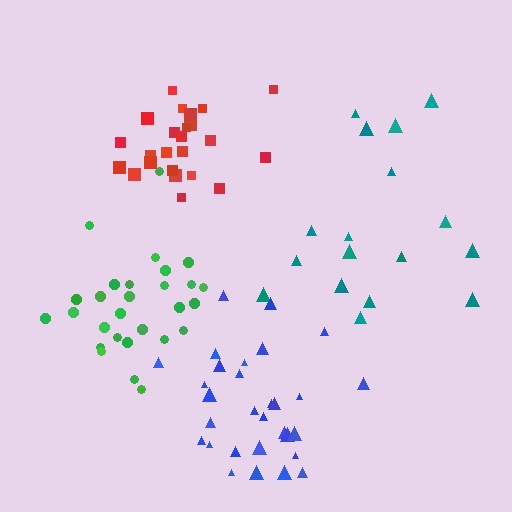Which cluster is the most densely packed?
Red.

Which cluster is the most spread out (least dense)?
Teal.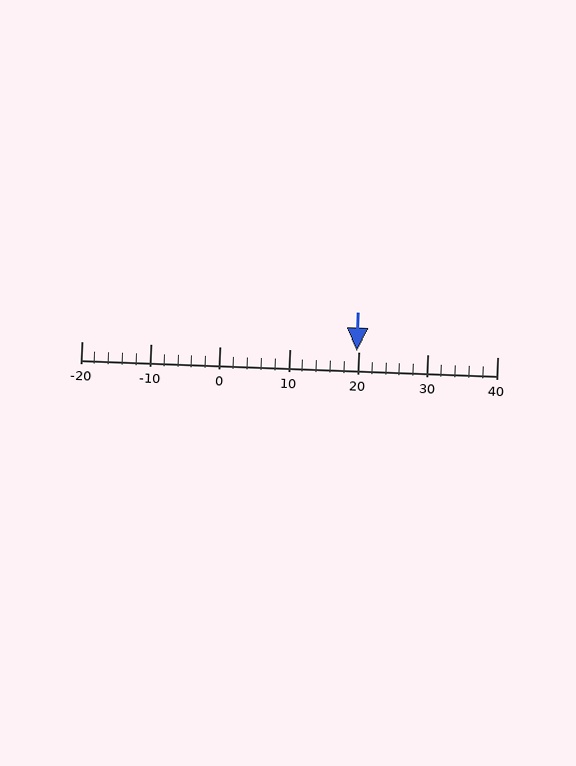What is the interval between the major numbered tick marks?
The major tick marks are spaced 10 units apart.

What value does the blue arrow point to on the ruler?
The blue arrow points to approximately 20.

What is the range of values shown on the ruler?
The ruler shows values from -20 to 40.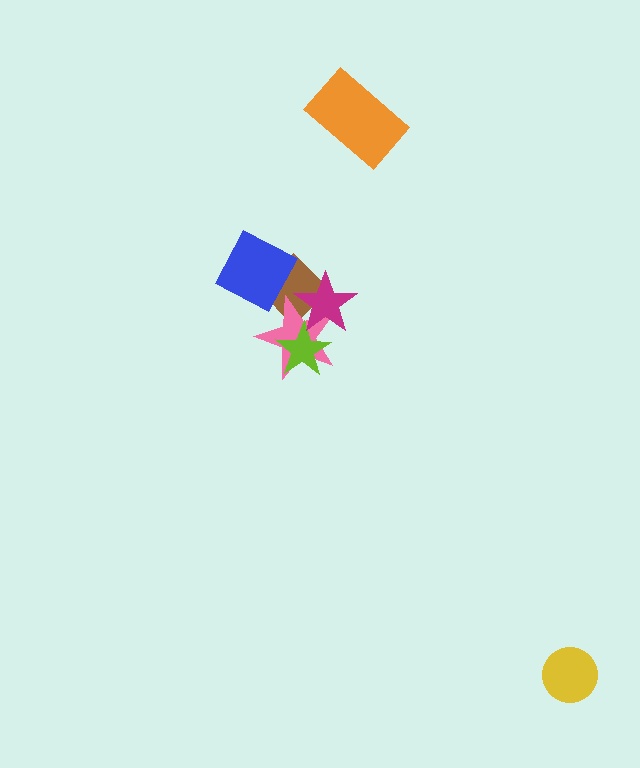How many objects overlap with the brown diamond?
3 objects overlap with the brown diamond.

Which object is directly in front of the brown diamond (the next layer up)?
The pink star is directly in front of the brown diamond.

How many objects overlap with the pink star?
3 objects overlap with the pink star.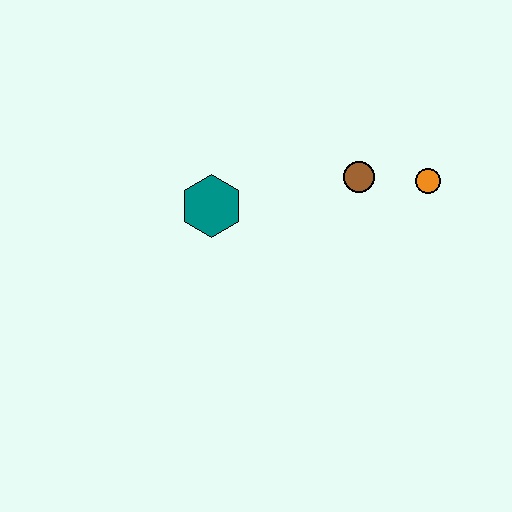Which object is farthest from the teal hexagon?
The orange circle is farthest from the teal hexagon.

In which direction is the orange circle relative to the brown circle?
The orange circle is to the right of the brown circle.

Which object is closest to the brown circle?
The orange circle is closest to the brown circle.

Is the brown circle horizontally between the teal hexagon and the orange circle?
Yes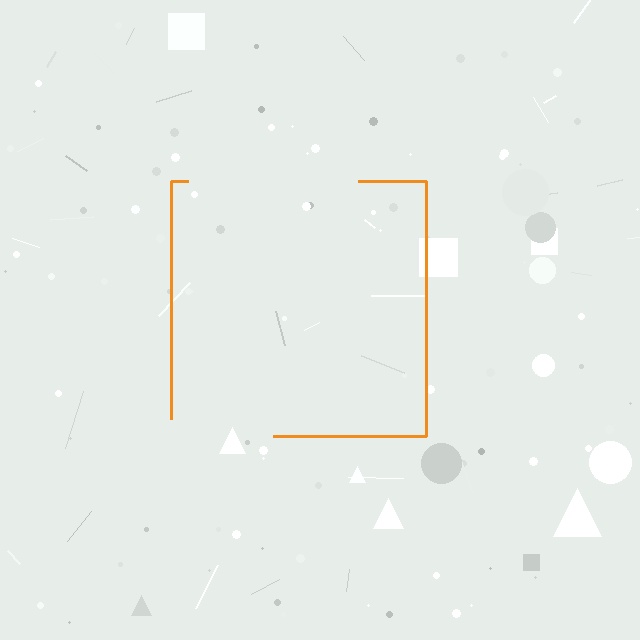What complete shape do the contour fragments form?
The contour fragments form a square.